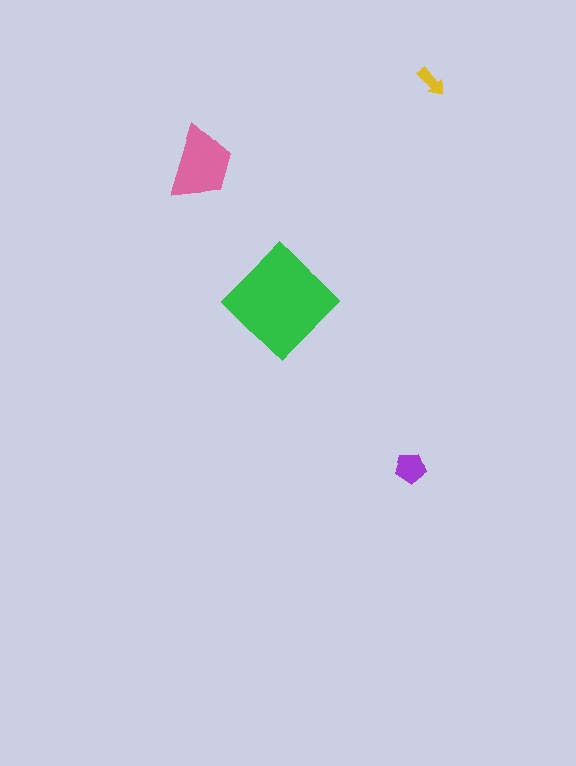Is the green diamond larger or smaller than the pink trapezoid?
Larger.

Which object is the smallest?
The yellow arrow.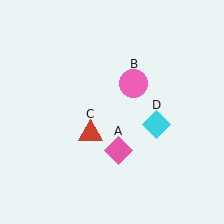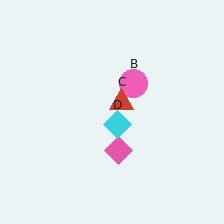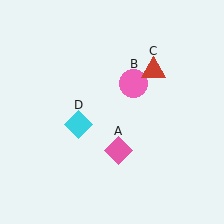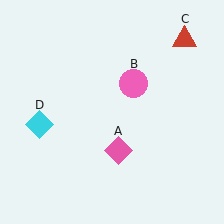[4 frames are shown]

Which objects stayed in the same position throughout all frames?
Pink diamond (object A) and pink circle (object B) remained stationary.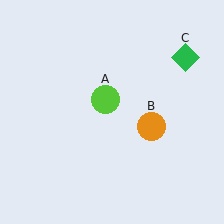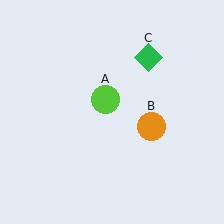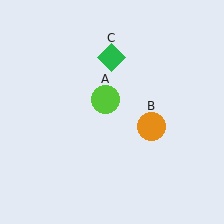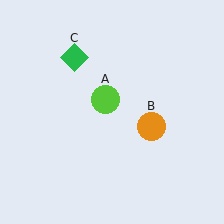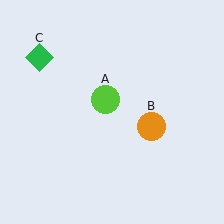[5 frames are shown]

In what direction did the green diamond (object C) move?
The green diamond (object C) moved left.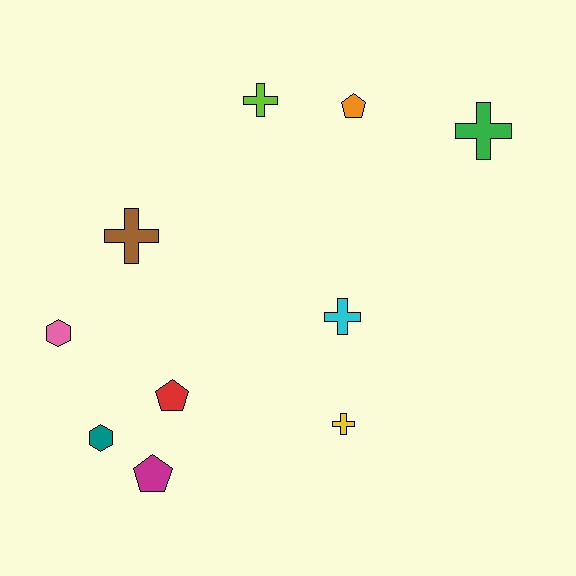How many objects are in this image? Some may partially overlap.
There are 10 objects.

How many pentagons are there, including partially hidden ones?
There are 3 pentagons.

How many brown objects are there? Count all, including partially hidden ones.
There is 1 brown object.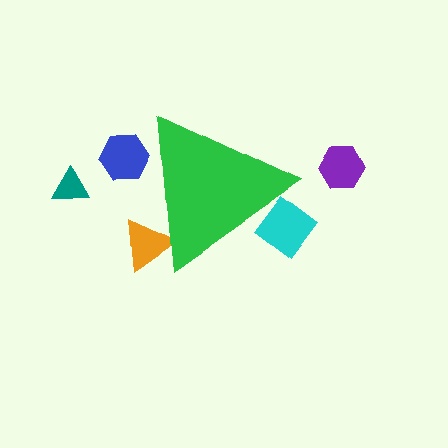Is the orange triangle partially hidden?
Yes, the orange triangle is partially hidden behind the green triangle.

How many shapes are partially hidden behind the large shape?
3 shapes are partially hidden.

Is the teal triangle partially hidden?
No, the teal triangle is fully visible.